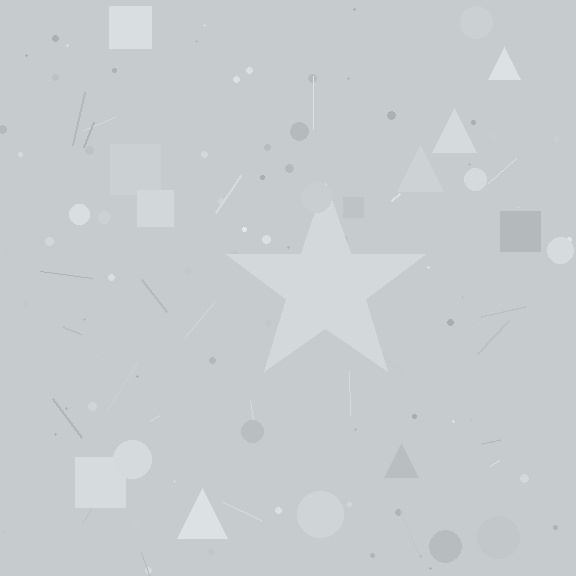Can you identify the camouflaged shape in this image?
The camouflaged shape is a star.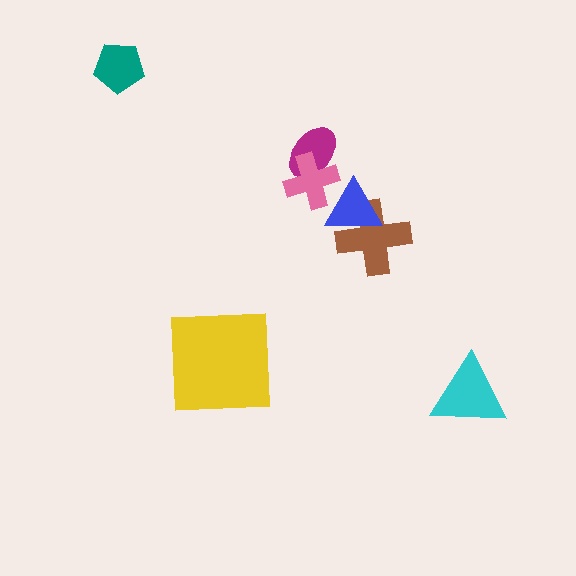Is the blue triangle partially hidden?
No, no other shape covers it.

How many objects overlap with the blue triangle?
2 objects overlap with the blue triangle.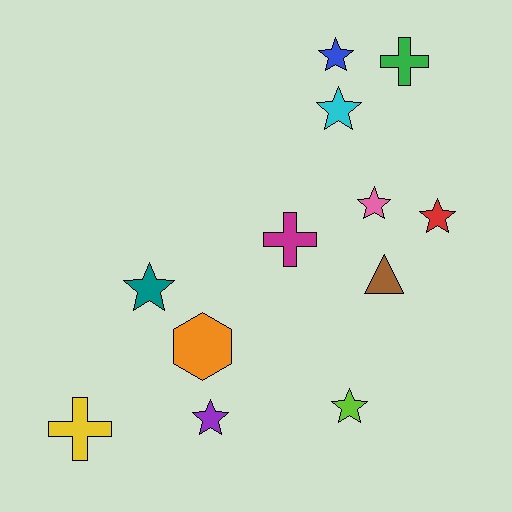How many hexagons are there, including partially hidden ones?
There is 1 hexagon.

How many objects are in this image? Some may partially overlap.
There are 12 objects.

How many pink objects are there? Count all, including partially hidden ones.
There is 1 pink object.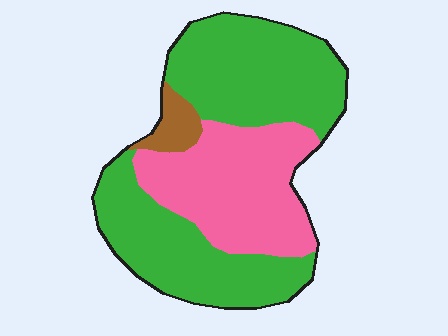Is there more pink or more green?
Green.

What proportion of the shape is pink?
Pink takes up about one third (1/3) of the shape.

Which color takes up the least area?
Brown, at roughly 5%.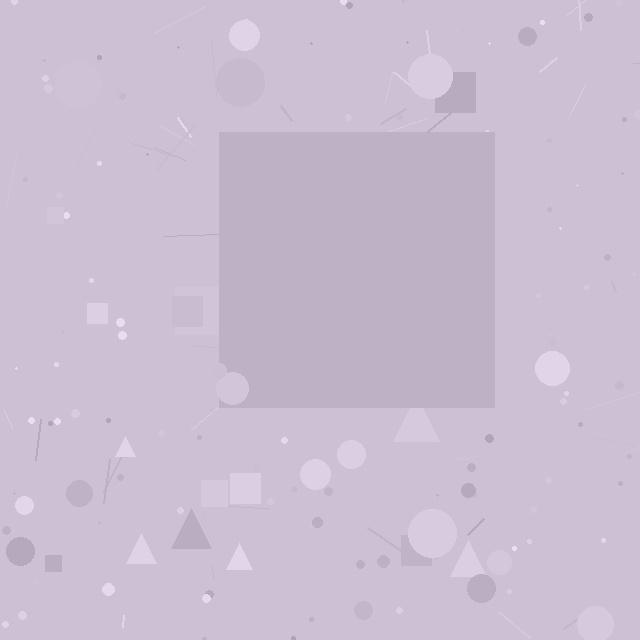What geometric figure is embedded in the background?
A square is embedded in the background.